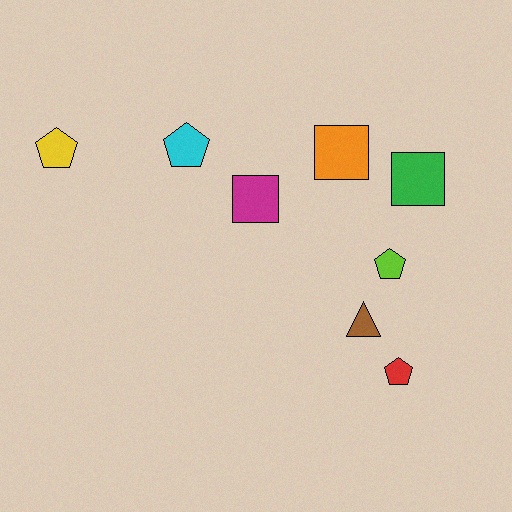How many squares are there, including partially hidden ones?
There are 3 squares.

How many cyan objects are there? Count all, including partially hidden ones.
There is 1 cyan object.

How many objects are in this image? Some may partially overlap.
There are 8 objects.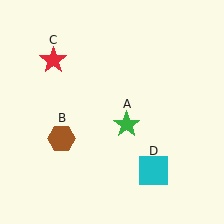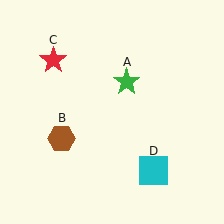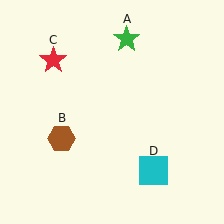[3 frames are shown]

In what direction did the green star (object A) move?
The green star (object A) moved up.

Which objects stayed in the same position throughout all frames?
Brown hexagon (object B) and red star (object C) and cyan square (object D) remained stationary.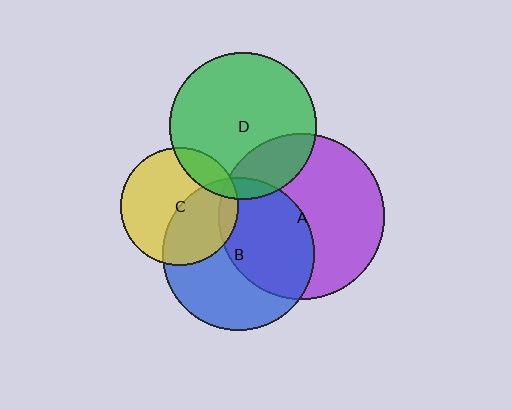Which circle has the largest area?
Circle A (purple).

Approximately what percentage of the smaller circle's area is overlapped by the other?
Approximately 15%.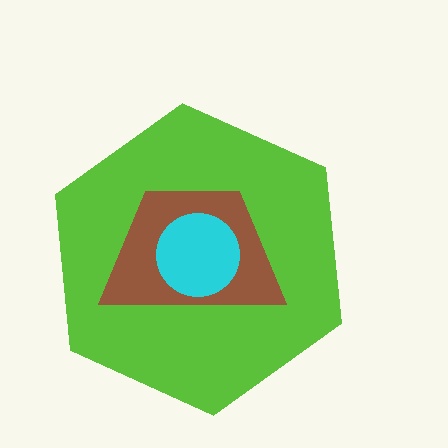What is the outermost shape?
The lime hexagon.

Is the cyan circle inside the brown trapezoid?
Yes.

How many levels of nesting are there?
3.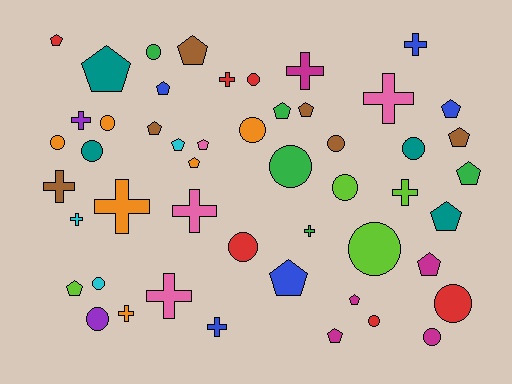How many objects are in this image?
There are 50 objects.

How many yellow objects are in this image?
There are no yellow objects.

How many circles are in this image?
There are 17 circles.